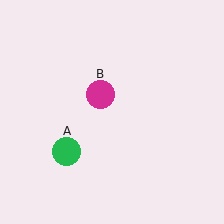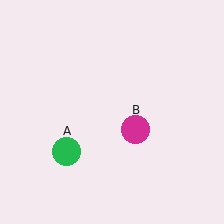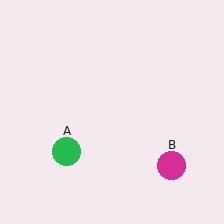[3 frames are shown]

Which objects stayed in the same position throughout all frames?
Green circle (object A) remained stationary.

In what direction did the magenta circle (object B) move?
The magenta circle (object B) moved down and to the right.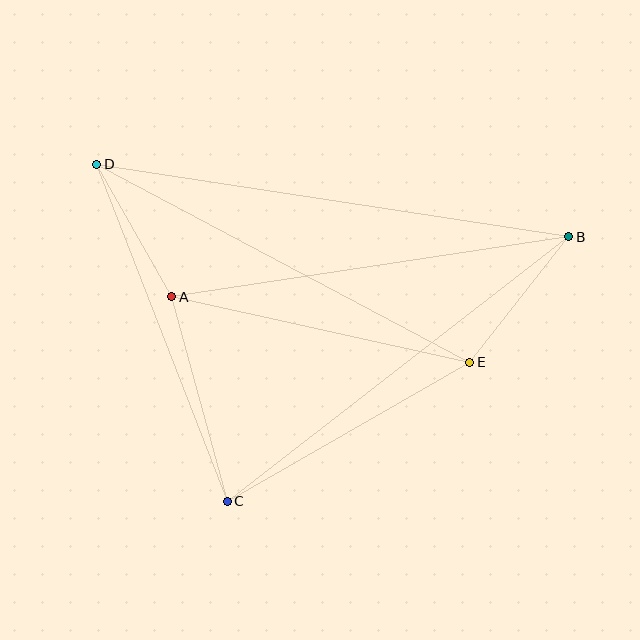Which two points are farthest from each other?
Points B and D are farthest from each other.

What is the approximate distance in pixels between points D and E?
The distance between D and E is approximately 422 pixels.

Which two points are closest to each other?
Points A and D are closest to each other.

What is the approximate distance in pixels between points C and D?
The distance between C and D is approximately 361 pixels.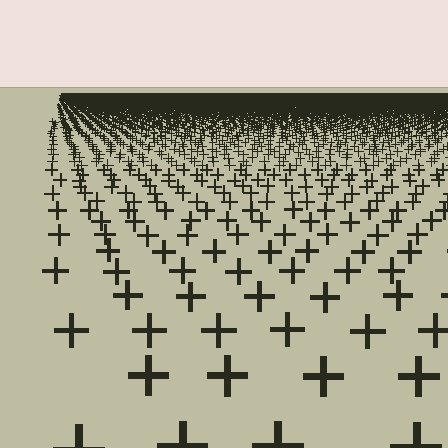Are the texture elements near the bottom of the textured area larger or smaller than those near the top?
Larger. Near the bottom, elements are closer to the viewer and appear at a bigger on-screen size.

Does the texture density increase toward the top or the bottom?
Density increases toward the top.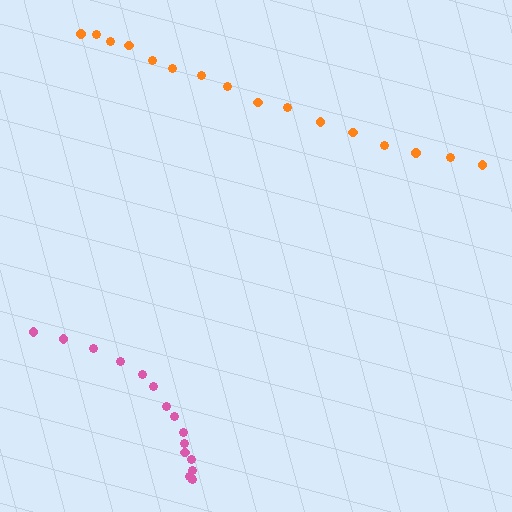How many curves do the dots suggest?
There are 2 distinct paths.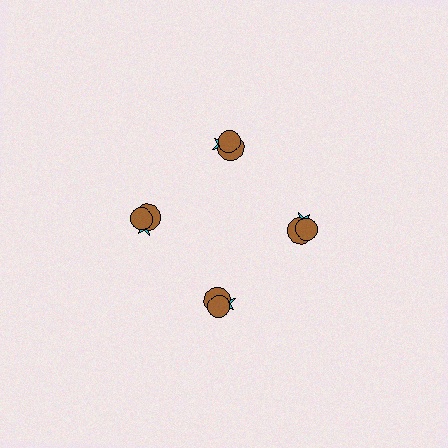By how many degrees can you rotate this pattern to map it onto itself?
The pattern maps onto itself every 90 degrees of rotation.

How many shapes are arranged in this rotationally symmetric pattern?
There are 12 shapes, arranged in 4 groups of 3.